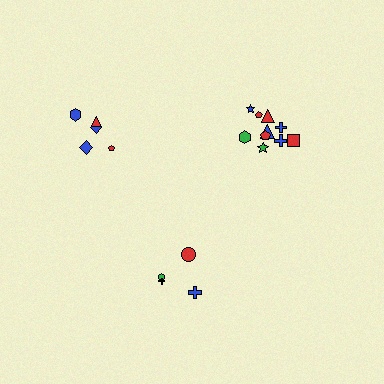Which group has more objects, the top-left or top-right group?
The top-right group.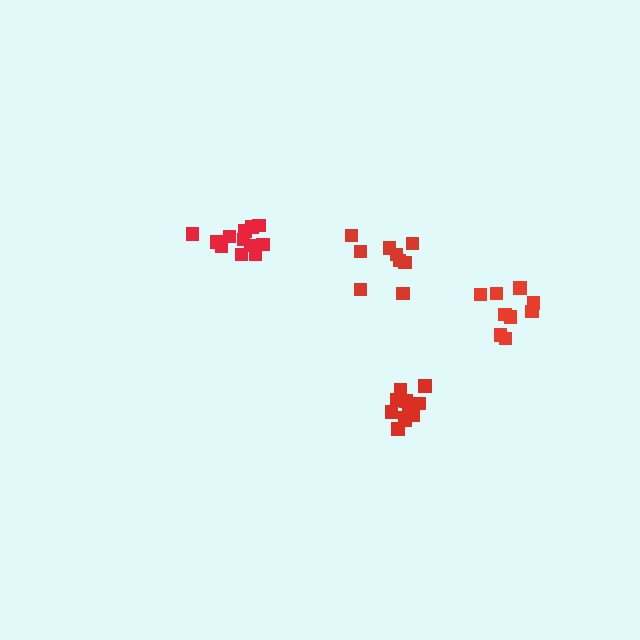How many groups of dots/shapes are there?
There are 4 groups.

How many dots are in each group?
Group 1: 9 dots, Group 2: 13 dots, Group 3: 12 dots, Group 4: 9 dots (43 total).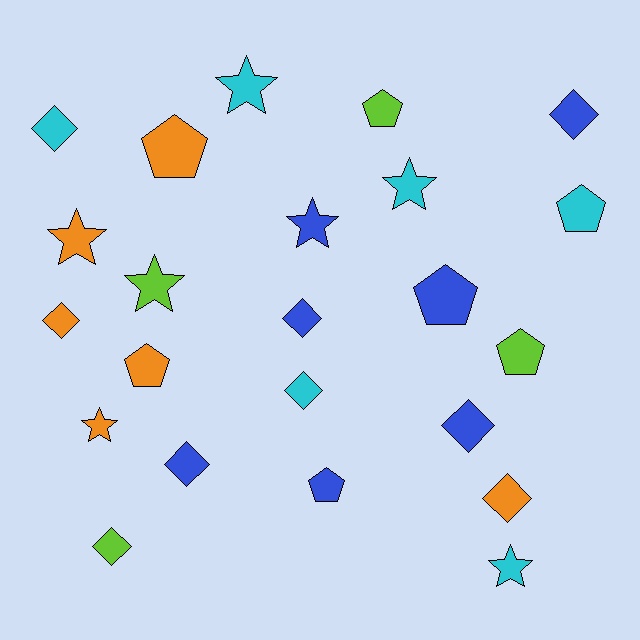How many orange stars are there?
There are 2 orange stars.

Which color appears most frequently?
Blue, with 7 objects.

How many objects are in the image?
There are 23 objects.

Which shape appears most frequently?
Diamond, with 9 objects.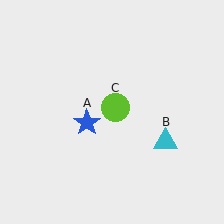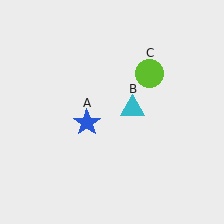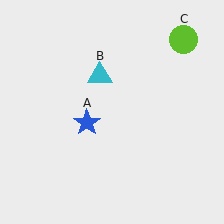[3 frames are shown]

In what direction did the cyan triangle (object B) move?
The cyan triangle (object B) moved up and to the left.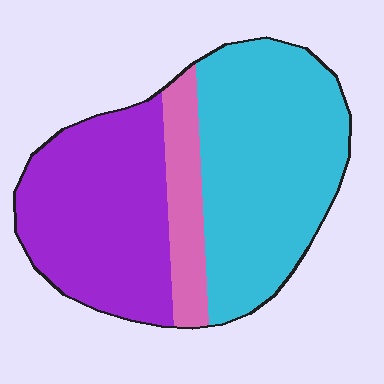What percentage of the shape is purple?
Purple takes up between a quarter and a half of the shape.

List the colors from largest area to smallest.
From largest to smallest: cyan, purple, pink.